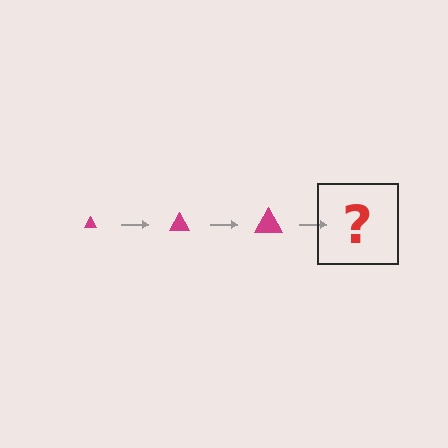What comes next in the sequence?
The next element should be a magenta triangle, larger than the previous one.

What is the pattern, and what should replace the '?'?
The pattern is that the triangle gets progressively larger each step. The '?' should be a magenta triangle, larger than the previous one.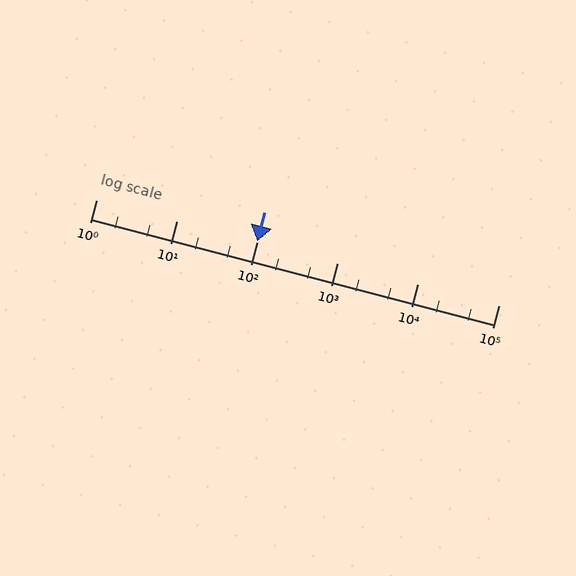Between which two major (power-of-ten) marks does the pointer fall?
The pointer is between 100 and 1000.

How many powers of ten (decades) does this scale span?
The scale spans 5 decades, from 1 to 100000.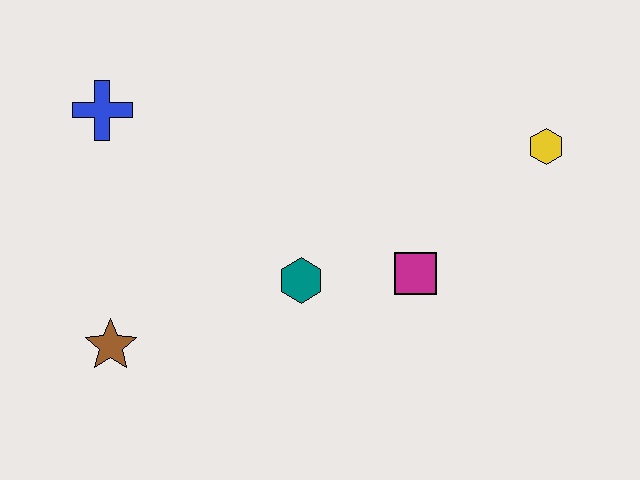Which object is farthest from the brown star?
The yellow hexagon is farthest from the brown star.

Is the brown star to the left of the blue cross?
No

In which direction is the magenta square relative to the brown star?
The magenta square is to the right of the brown star.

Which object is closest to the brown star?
The teal hexagon is closest to the brown star.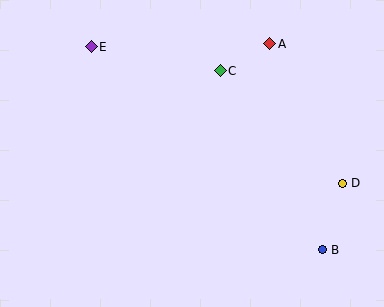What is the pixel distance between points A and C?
The distance between A and C is 56 pixels.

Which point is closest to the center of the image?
Point C at (220, 71) is closest to the center.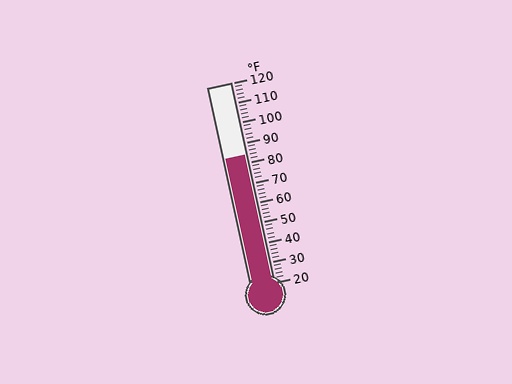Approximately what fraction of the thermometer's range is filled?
The thermometer is filled to approximately 65% of its range.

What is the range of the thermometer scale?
The thermometer scale ranges from 20°F to 120°F.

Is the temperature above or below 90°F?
The temperature is below 90°F.